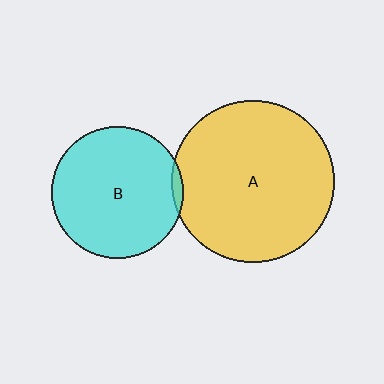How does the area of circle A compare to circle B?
Approximately 1.5 times.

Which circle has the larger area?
Circle A (yellow).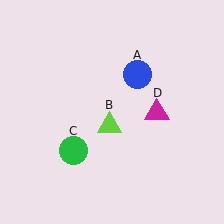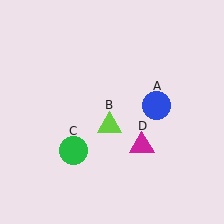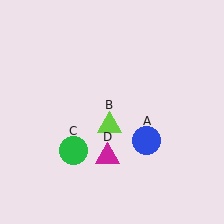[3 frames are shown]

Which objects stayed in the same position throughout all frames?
Lime triangle (object B) and green circle (object C) remained stationary.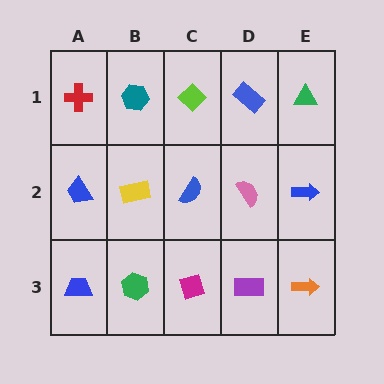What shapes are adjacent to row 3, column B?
A yellow rectangle (row 2, column B), a blue trapezoid (row 3, column A), a magenta diamond (row 3, column C).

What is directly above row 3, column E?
A blue arrow.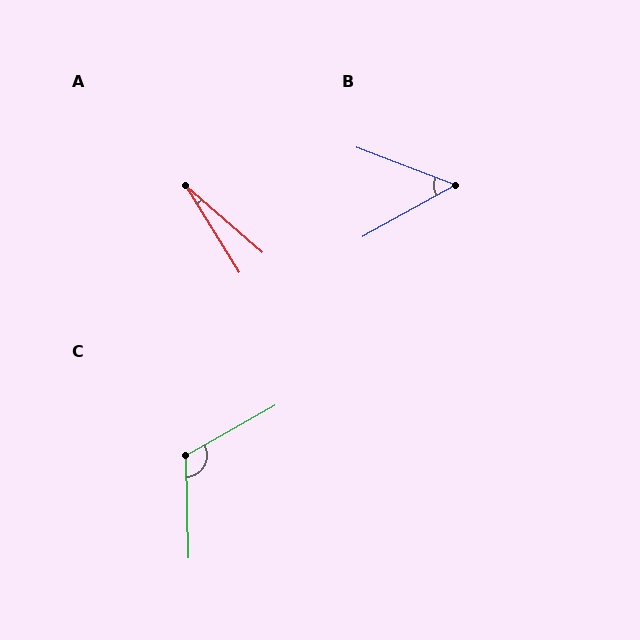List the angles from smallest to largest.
A (17°), B (50°), C (118°).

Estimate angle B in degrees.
Approximately 50 degrees.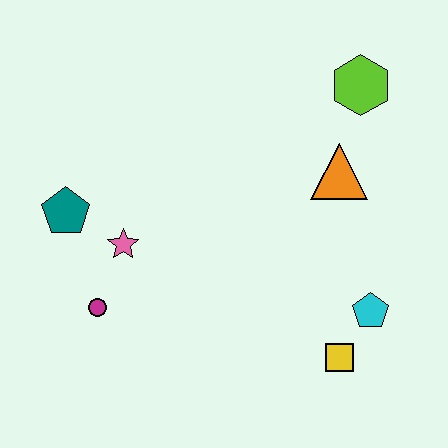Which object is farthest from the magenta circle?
The lime hexagon is farthest from the magenta circle.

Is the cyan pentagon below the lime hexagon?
Yes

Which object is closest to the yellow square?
The cyan pentagon is closest to the yellow square.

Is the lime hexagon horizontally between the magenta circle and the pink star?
No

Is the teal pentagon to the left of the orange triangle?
Yes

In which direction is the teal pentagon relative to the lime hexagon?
The teal pentagon is to the left of the lime hexagon.